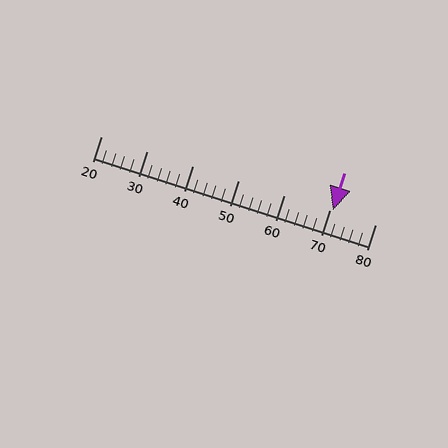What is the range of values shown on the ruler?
The ruler shows values from 20 to 80.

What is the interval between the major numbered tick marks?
The major tick marks are spaced 10 units apart.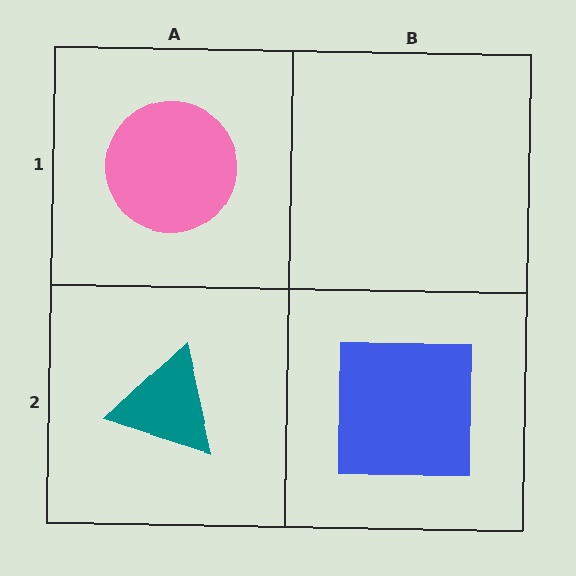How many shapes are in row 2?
2 shapes.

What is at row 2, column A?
A teal triangle.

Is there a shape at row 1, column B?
No, that cell is empty.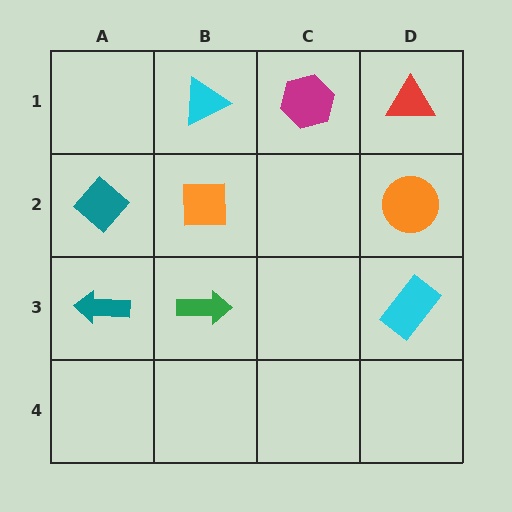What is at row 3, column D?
A cyan rectangle.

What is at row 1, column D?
A red triangle.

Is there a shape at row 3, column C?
No, that cell is empty.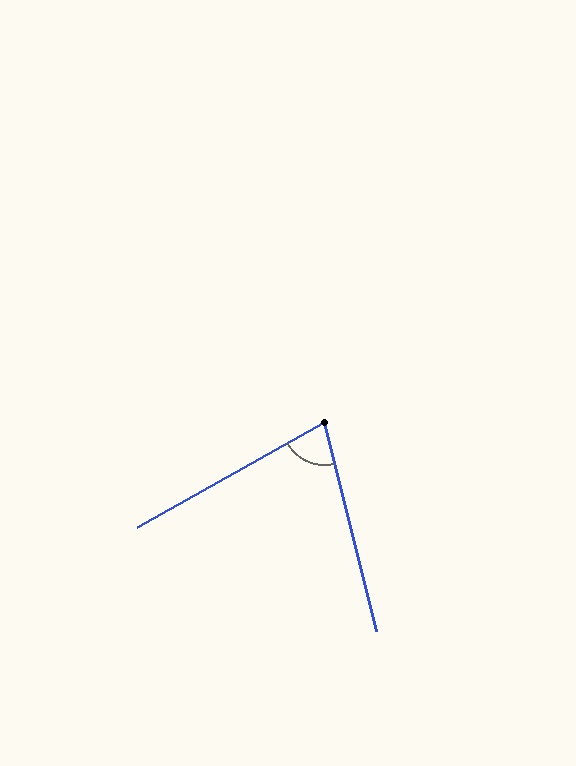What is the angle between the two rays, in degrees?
Approximately 75 degrees.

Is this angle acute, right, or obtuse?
It is acute.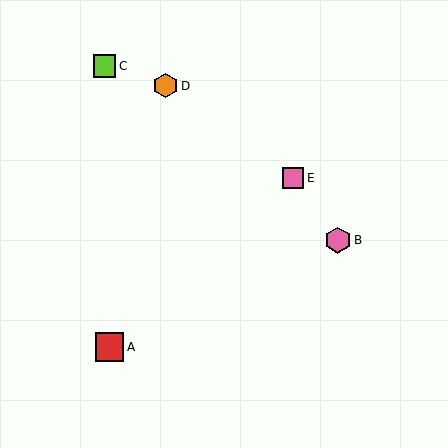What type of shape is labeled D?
Shape D is an orange hexagon.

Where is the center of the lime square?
The center of the lime square is at (105, 66).